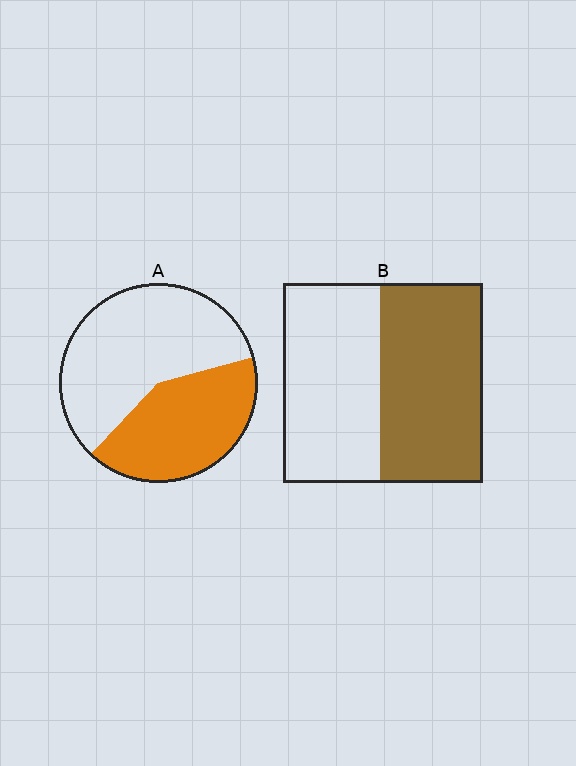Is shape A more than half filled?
No.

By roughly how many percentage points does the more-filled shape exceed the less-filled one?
By roughly 10 percentage points (B over A).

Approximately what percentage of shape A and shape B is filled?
A is approximately 40% and B is approximately 50%.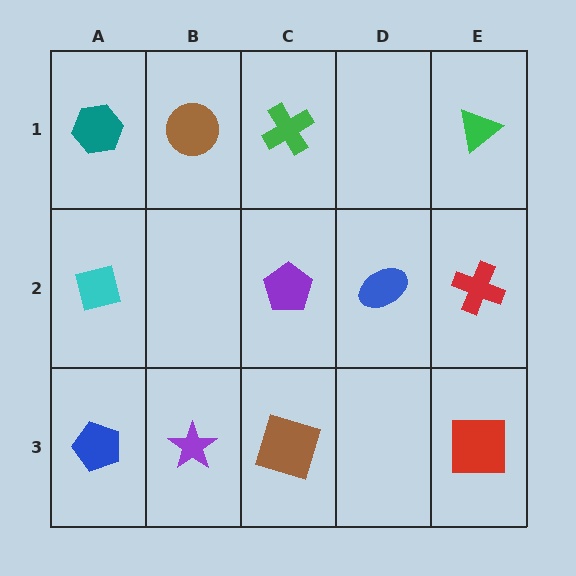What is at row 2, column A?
A cyan square.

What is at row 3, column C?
A brown square.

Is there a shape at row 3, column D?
No, that cell is empty.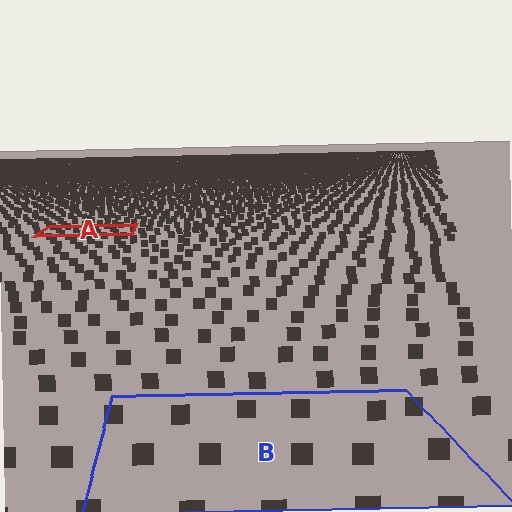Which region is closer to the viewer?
Region B is closer. The texture elements there are larger and more spread out.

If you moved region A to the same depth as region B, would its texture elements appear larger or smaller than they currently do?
They would appear larger. At a closer depth, the same texture elements are projected at a bigger on-screen size.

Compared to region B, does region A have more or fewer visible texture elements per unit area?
Region A has more texture elements per unit area — they are packed more densely because it is farther away.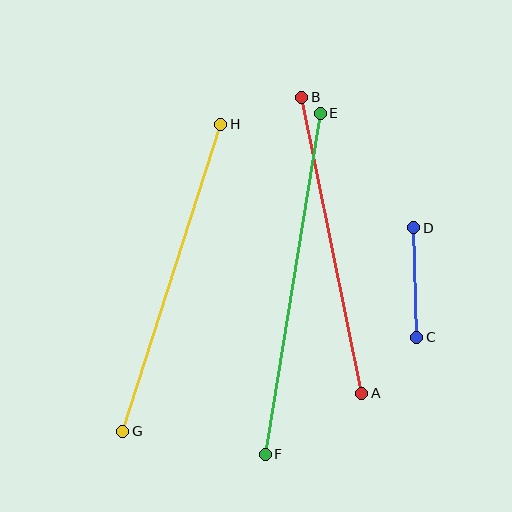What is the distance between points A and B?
The distance is approximately 302 pixels.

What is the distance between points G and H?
The distance is approximately 322 pixels.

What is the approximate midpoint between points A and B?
The midpoint is at approximately (332, 245) pixels.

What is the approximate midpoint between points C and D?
The midpoint is at approximately (415, 283) pixels.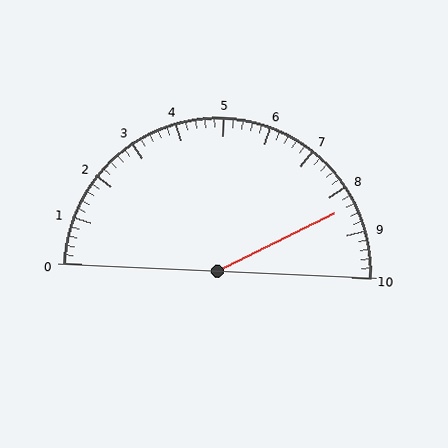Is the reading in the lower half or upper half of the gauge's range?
The reading is in the upper half of the range (0 to 10).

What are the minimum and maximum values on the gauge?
The gauge ranges from 0 to 10.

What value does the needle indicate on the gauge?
The needle indicates approximately 8.4.